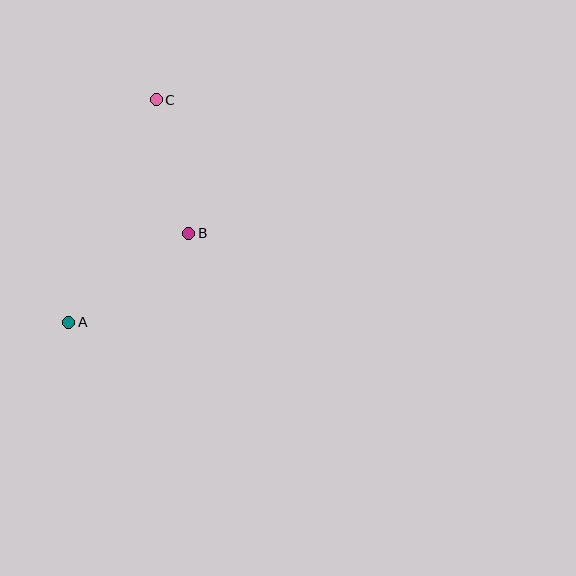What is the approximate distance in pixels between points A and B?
The distance between A and B is approximately 149 pixels.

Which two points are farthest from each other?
Points A and C are farthest from each other.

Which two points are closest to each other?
Points B and C are closest to each other.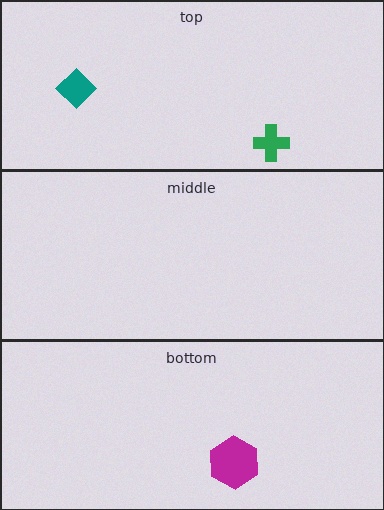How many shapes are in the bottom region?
1.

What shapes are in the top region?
The teal diamond, the green cross.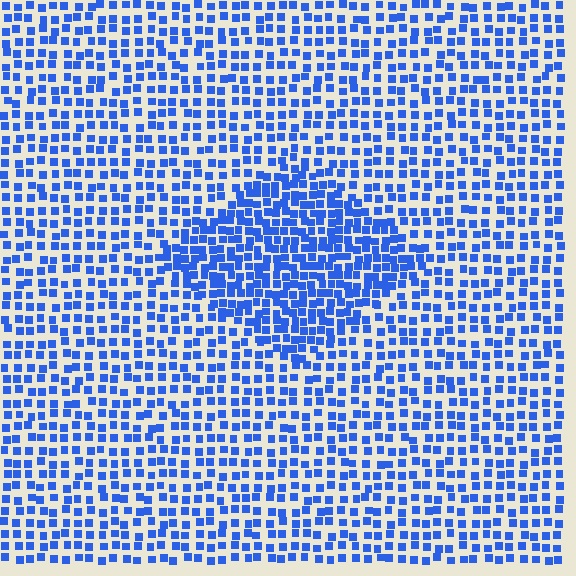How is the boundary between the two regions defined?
The boundary is defined by a change in element density (approximately 1.8x ratio). All elements are the same color, size, and shape.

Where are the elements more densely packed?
The elements are more densely packed inside the diamond boundary.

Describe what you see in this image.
The image contains small blue elements arranged at two different densities. A diamond-shaped region is visible where the elements are more densely packed than the surrounding area.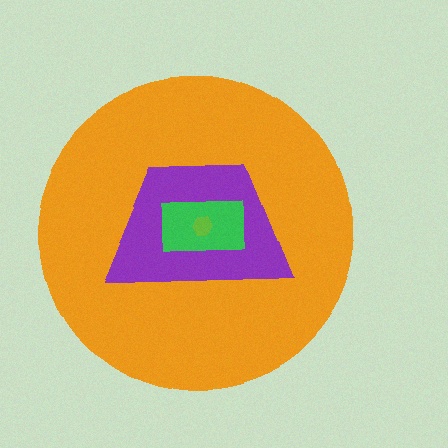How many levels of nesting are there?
4.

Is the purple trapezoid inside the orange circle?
Yes.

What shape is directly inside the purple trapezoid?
The green rectangle.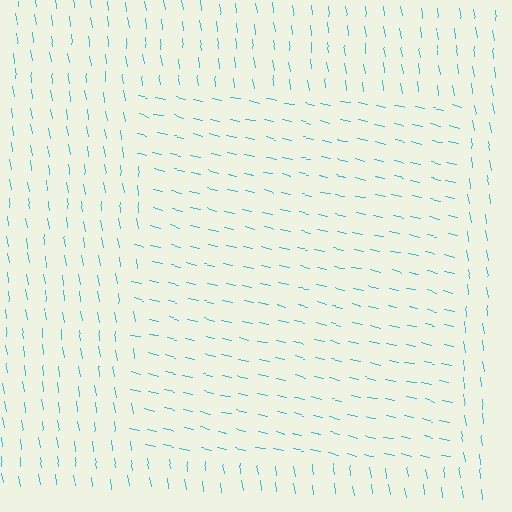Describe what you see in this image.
The image is filled with small cyan line segments. A rectangle region in the image has lines oriented differently from the surrounding lines, creating a visible texture boundary.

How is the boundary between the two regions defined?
The boundary is defined purely by a change in line orientation (approximately 69 degrees difference). All lines are the same color and thickness.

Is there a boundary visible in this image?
Yes, there is a texture boundary formed by a change in line orientation.